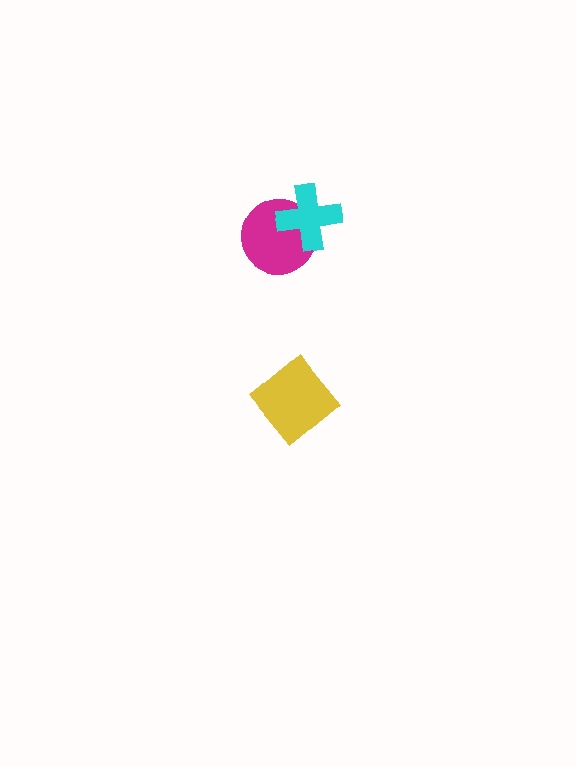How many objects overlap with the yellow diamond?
0 objects overlap with the yellow diamond.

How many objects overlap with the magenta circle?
1 object overlaps with the magenta circle.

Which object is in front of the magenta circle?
The cyan cross is in front of the magenta circle.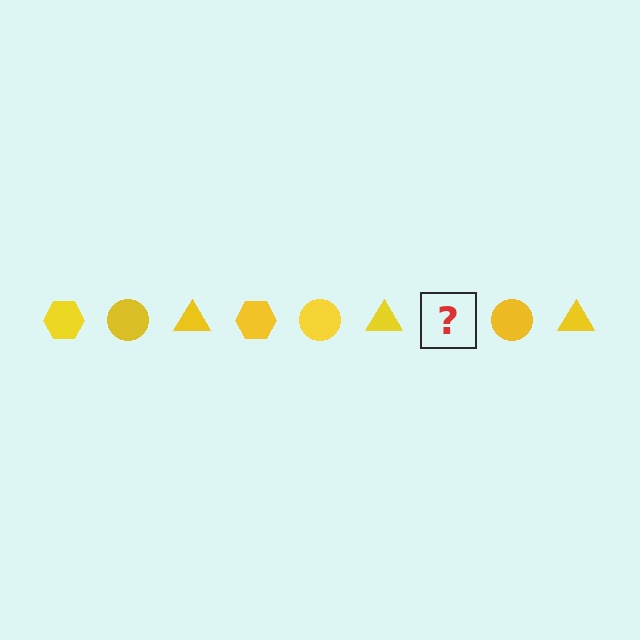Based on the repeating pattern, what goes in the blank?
The blank should be a yellow hexagon.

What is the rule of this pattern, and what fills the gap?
The rule is that the pattern cycles through hexagon, circle, triangle shapes in yellow. The gap should be filled with a yellow hexagon.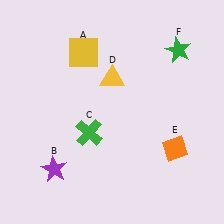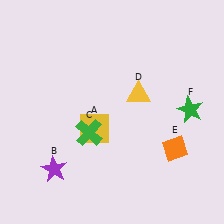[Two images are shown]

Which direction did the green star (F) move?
The green star (F) moved down.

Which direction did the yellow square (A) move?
The yellow square (A) moved down.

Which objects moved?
The objects that moved are: the yellow square (A), the yellow triangle (D), the green star (F).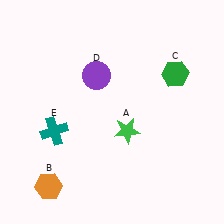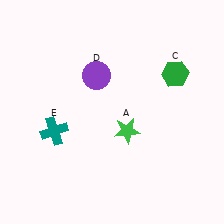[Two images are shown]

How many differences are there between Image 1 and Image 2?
There is 1 difference between the two images.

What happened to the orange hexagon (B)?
The orange hexagon (B) was removed in Image 2. It was in the bottom-left area of Image 1.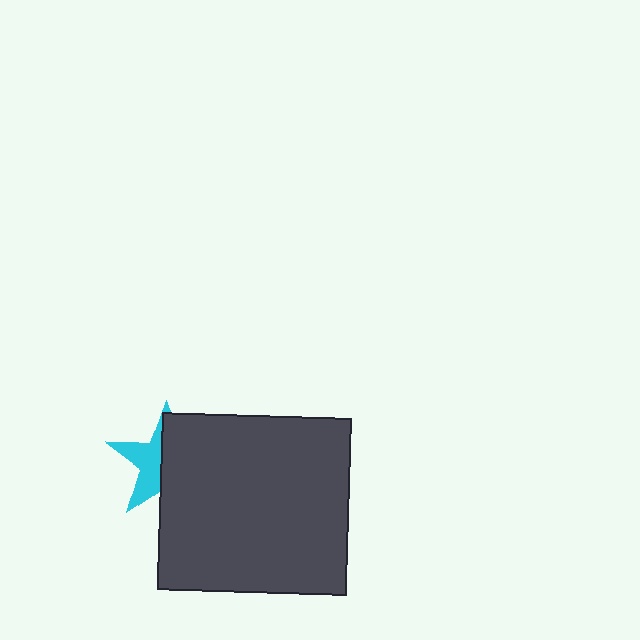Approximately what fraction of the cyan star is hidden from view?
Roughly 56% of the cyan star is hidden behind the dark gray rectangle.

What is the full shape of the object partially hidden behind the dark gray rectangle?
The partially hidden object is a cyan star.